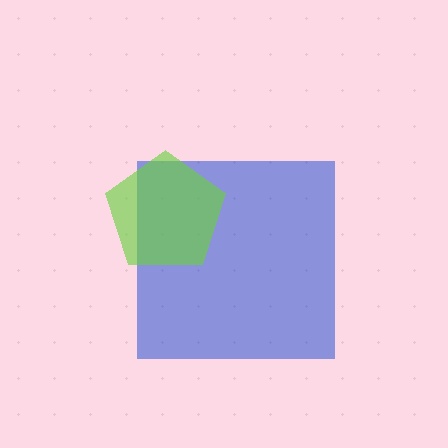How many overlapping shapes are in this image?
There are 2 overlapping shapes in the image.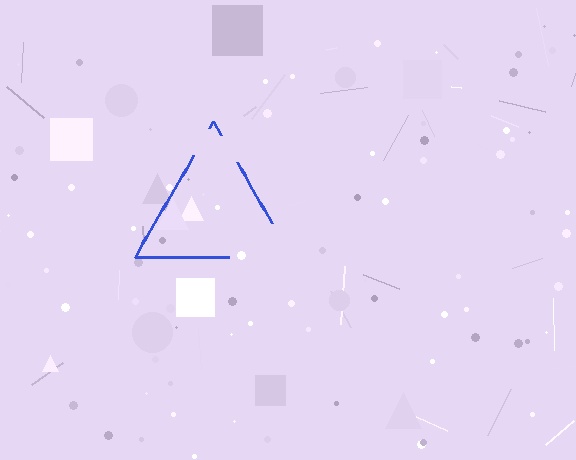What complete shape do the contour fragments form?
The contour fragments form a triangle.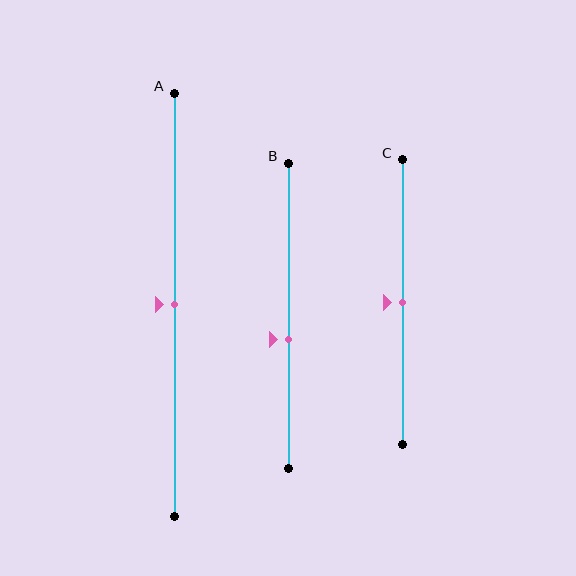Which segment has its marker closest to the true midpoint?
Segment A has its marker closest to the true midpoint.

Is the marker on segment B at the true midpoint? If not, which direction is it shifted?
No, the marker on segment B is shifted downward by about 8% of the segment length.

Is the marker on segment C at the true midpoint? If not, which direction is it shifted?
Yes, the marker on segment C is at the true midpoint.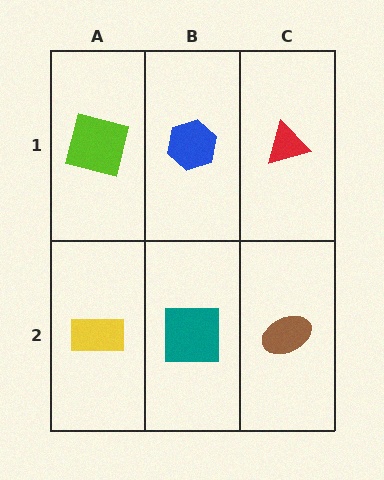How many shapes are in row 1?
3 shapes.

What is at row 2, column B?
A teal square.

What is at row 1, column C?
A red triangle.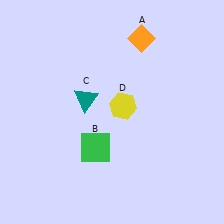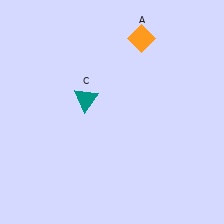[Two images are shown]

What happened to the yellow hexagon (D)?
The yellow hexagon (D) was removed in Image 2. It was in the top-right area of Image 1.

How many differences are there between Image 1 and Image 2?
There are 2 differences between the two images.